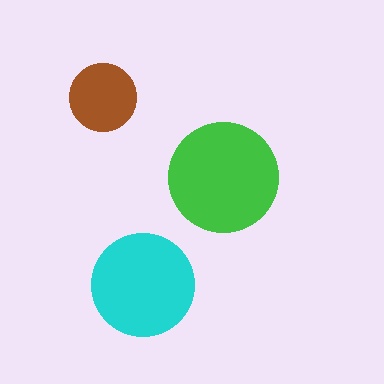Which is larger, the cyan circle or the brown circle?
The cyan one.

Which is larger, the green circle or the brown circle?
The green one.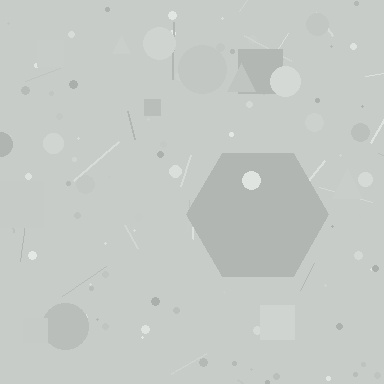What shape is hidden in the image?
A hexagon is hidden in the image.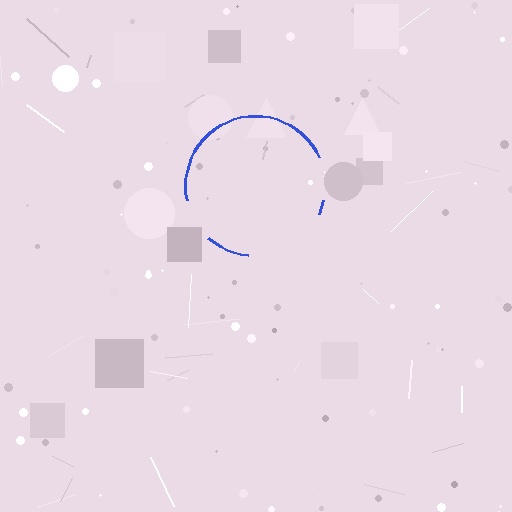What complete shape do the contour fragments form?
The contour fragments form a circle.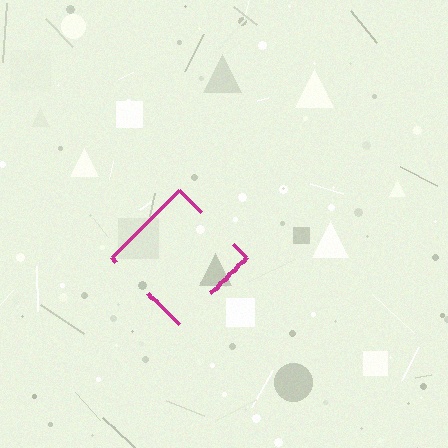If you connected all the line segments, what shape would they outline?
They would outline a diamond.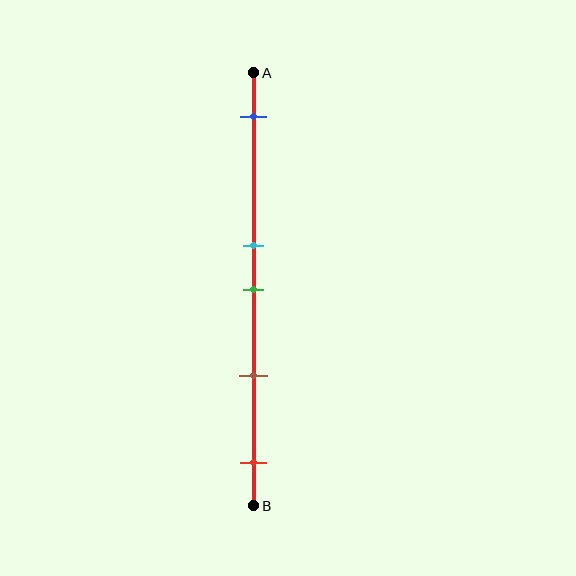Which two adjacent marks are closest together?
The cyan and green marks are the closest adjacent pair.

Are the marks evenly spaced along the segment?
No, the marks are not evenly spaced.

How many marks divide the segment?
There are 5 marks dividing the segment.